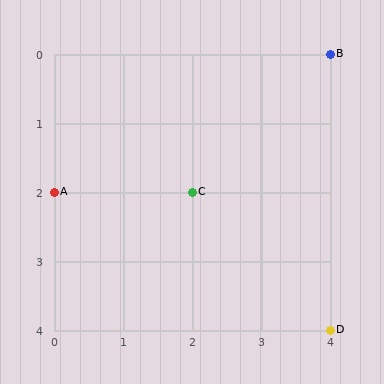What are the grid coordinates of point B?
Point B is at grid coordinates (4, 0).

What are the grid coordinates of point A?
Point A is at grid coordinates (0, 2).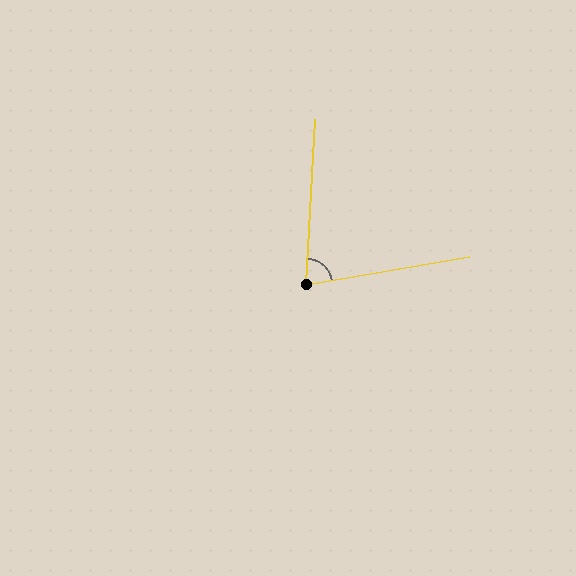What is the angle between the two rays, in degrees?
Approximately 77 degrees.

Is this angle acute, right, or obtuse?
It is acute.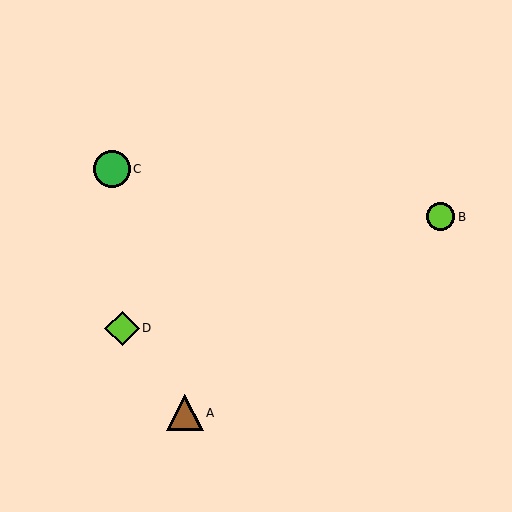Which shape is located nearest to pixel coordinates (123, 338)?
The lime diamond (labeled D) at (122, 328) is nearest to that location.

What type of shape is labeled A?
Shape A is a brown triangle.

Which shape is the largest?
The green circle (labeled C) is the largest.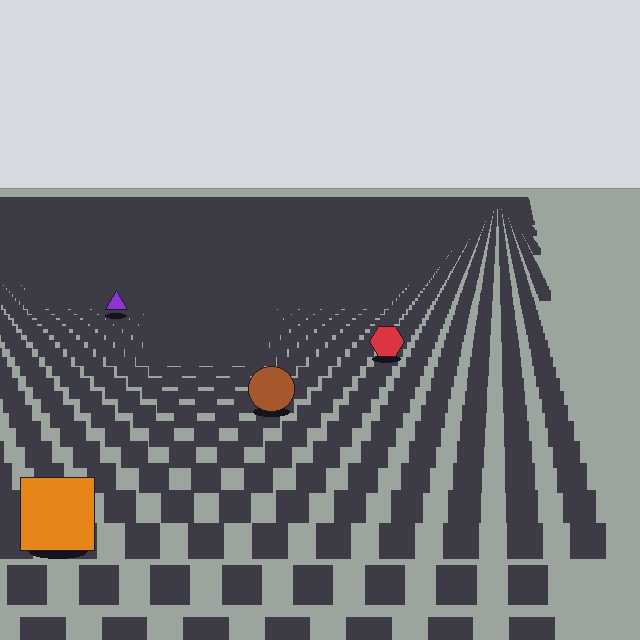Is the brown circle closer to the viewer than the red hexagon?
Yes. The brown circle is closer — you can tell from the texture gradient: the ground texture is coarser near it.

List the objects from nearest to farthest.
From nearest to farthest: the orange square, the brown circle, the red hexagon, the purple triangle.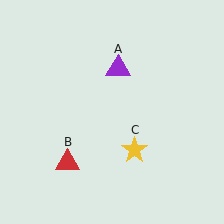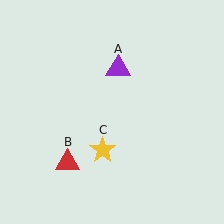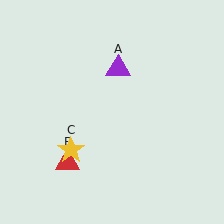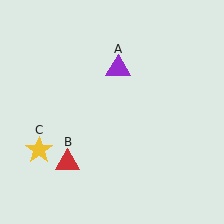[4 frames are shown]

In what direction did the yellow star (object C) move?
The yellow star (object C) moved left.